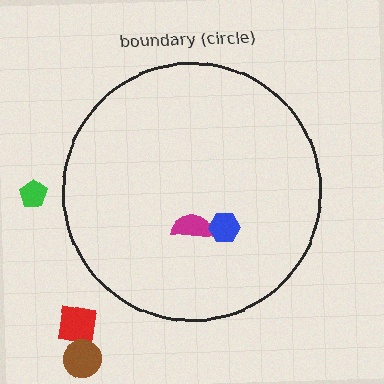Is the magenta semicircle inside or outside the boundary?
Inside.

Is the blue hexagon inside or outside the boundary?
Inside.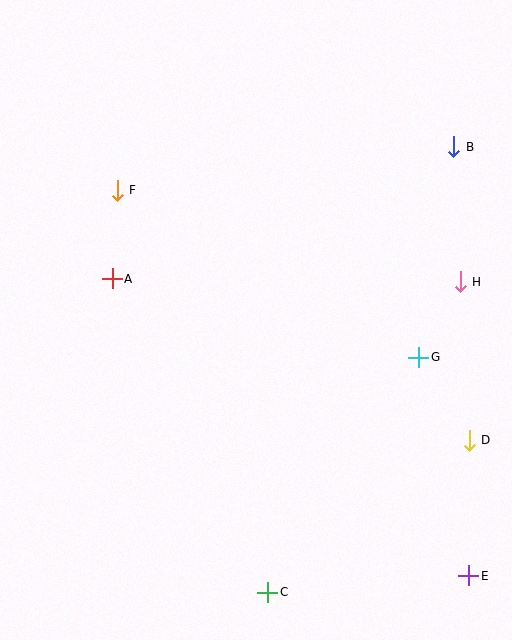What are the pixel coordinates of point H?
Point H is at (460, 282).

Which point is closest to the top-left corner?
Point F is closest to the top-left corner.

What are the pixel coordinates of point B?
Point B is at (454, 147).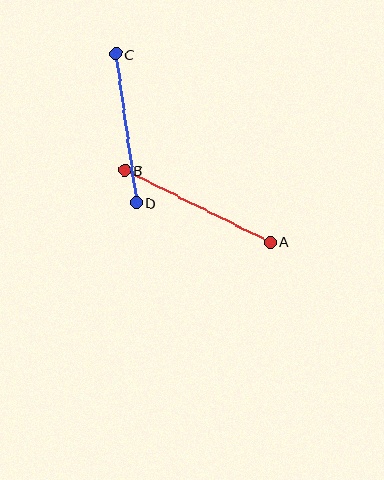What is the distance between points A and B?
The distance is approximately 162 pixels.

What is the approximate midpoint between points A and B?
The midpoint is at approximately (197, 206) pixels.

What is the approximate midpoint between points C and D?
The midpoint is at approximately (126, 129) pixels.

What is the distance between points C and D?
The distance is approximately 150 pixels.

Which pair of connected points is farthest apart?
Points A and B are farthest apart.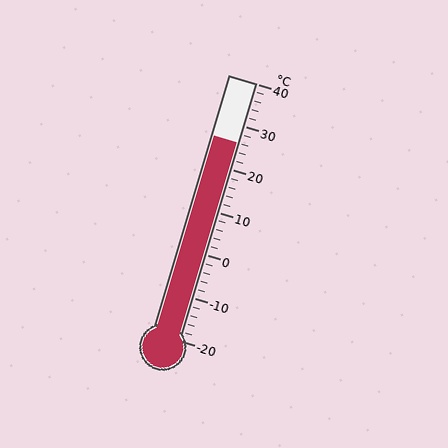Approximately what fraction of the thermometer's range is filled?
The thermometer is filled to approximately 75% of its range.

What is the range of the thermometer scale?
The thermometer scale ranges from -20°C to 40°C.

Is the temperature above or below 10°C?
The temperature is above 10°C.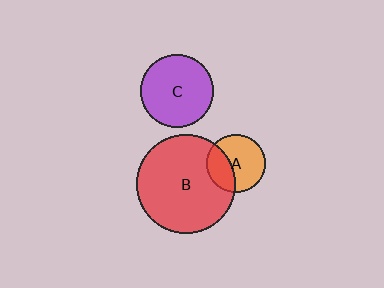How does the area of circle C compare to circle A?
Approximately 1.6 times.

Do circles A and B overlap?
Yes.